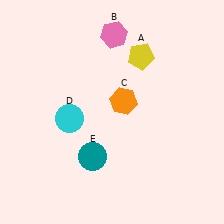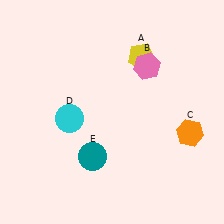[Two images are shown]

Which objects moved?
The objects that moved are: the pink hexagon (B), the orange hexagon (C).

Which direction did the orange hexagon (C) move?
The orange hexagon (C) moved right.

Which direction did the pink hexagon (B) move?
The pink hexagon (B) moved right.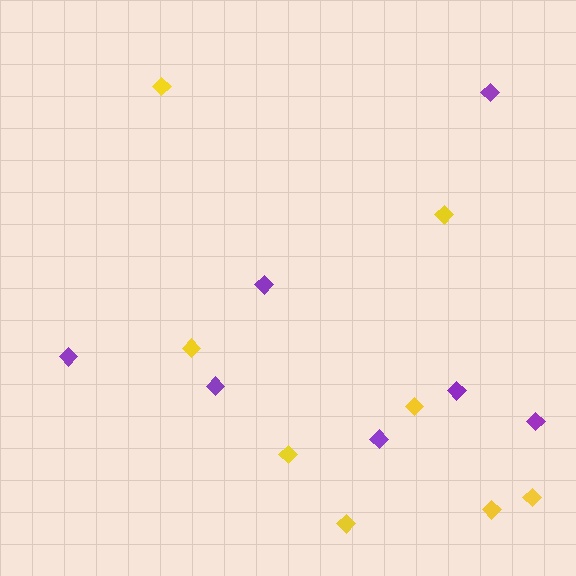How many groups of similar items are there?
There are 2 groups: one group of yellow diamonds (8) and one group of purple diamonds (7).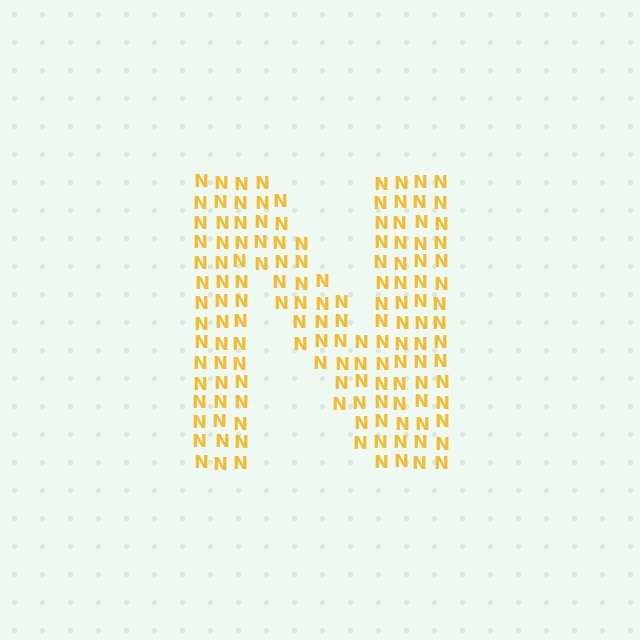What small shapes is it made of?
It is made of small letter N's.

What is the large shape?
The large shape is the letter N.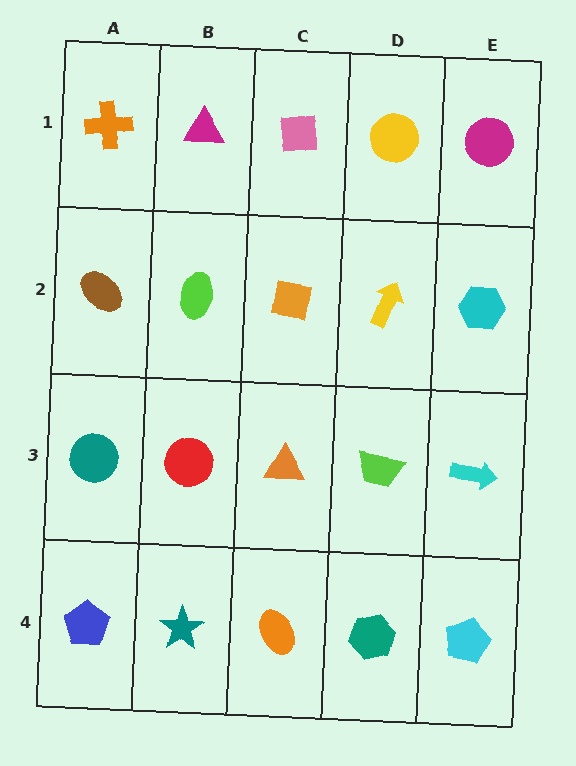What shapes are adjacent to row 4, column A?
A teal circle (row 3, column A), a teal star (row 4, column B).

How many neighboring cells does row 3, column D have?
4.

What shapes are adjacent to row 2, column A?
An orange cross (row 1, column A), a teal circle (row 3, column A), a lime ellipse (row 2, column B).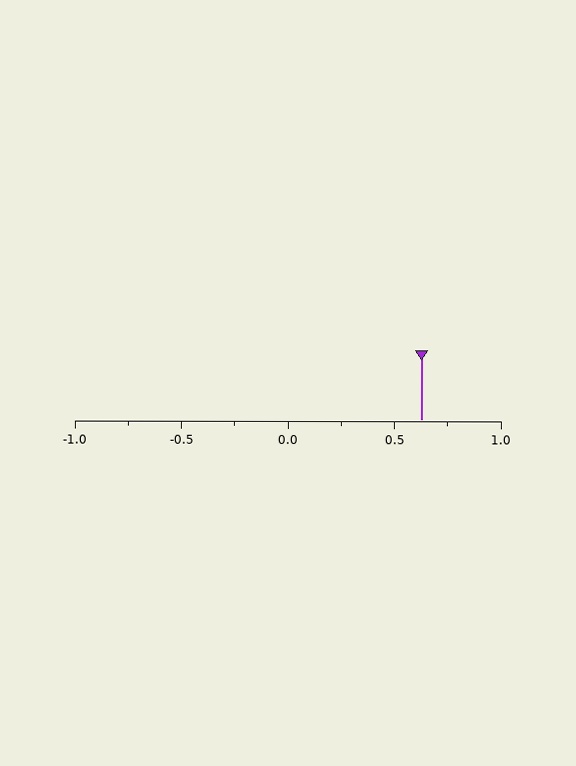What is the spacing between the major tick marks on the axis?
The major ticks are spaced 0.5 apart.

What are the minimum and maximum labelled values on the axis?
The axis runs from -1.0 to 1.0.